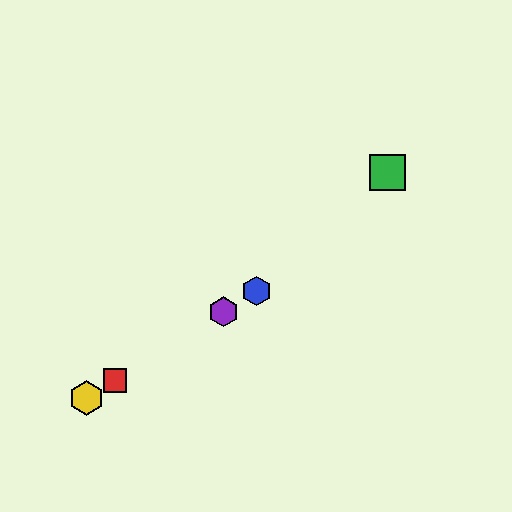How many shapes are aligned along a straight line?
4 shapes (the red square, the blue hexagon, the yellow hexagon, the purple hexagon) are aligned along a straight line.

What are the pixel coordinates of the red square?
The red square is at (115, 380).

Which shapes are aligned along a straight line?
The red square, the blue hexagon, the yellow hexagon, the purple hexagon are aligned along a straight line.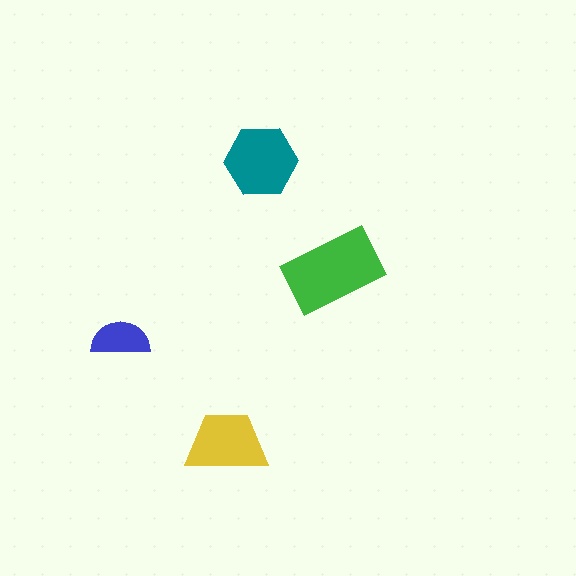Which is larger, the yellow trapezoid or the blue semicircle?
The yellow trapezoid.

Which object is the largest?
The green rectangle.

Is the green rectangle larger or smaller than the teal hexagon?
Larger.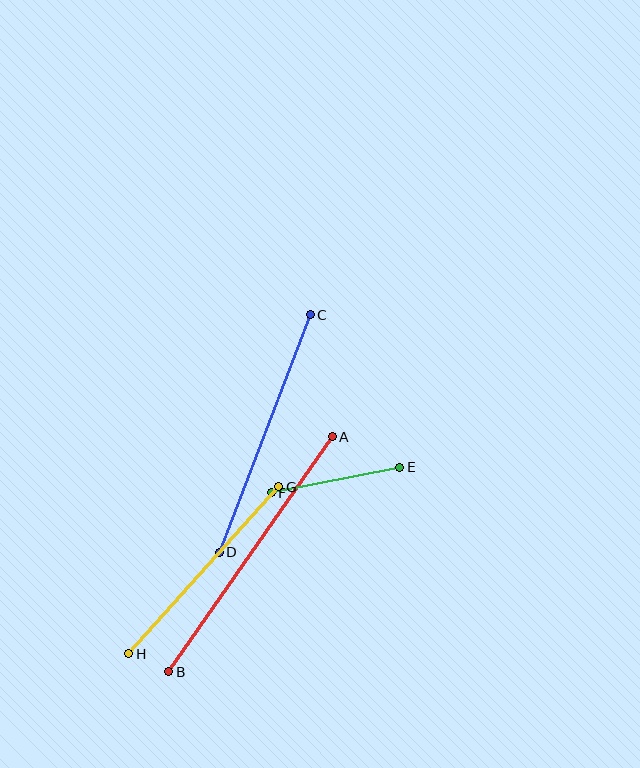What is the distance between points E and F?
The distance is approximately 131 pixels.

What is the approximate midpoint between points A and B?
The midpoint is at approximately (251, 554) pixels.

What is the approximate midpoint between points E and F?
The midpoint is at approximately (336, 480) pixels.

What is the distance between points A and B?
The distance is approximately 286 pixels.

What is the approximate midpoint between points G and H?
The midpoint is at approximately (204, 570) pixels.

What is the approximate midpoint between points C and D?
The midpoint is at approximately (265, 434) pixels.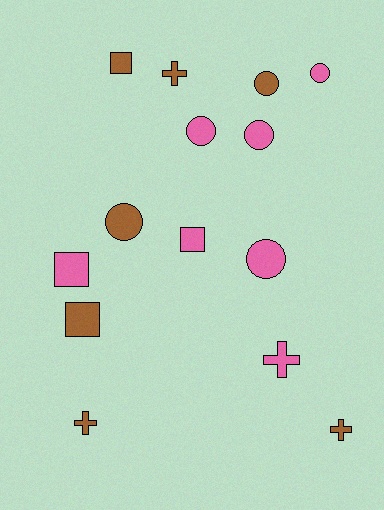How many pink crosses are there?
There is 1 pink cross.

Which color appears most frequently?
Pink, with 7 objects.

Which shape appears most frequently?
Circle, with 6 objects.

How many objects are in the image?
There are 14 objects.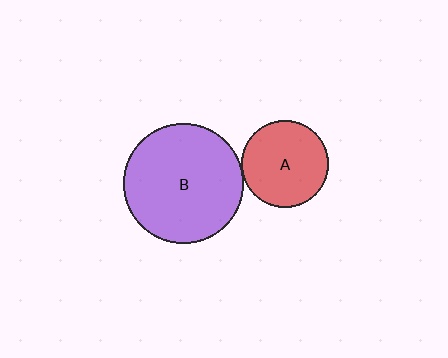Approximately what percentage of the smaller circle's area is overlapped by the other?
Approximately 5%.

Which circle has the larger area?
Circle B (purple).